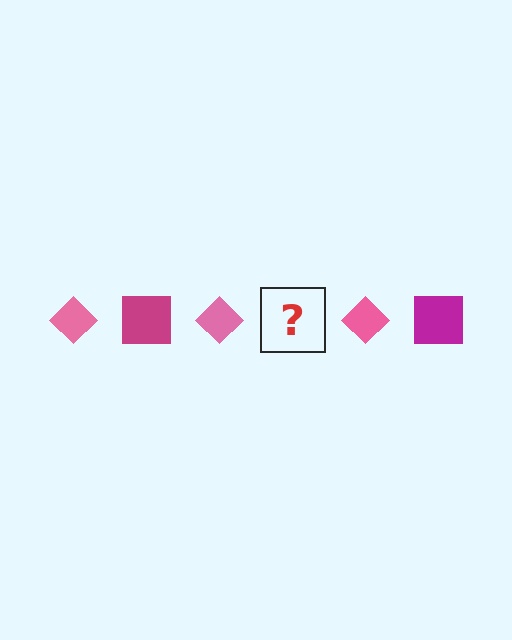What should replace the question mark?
The question mark should be replaced with a magenta square.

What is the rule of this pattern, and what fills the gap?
The rule is that the pattern alternates between pink diamond and magenta square. The gap should be filled with a magenta square.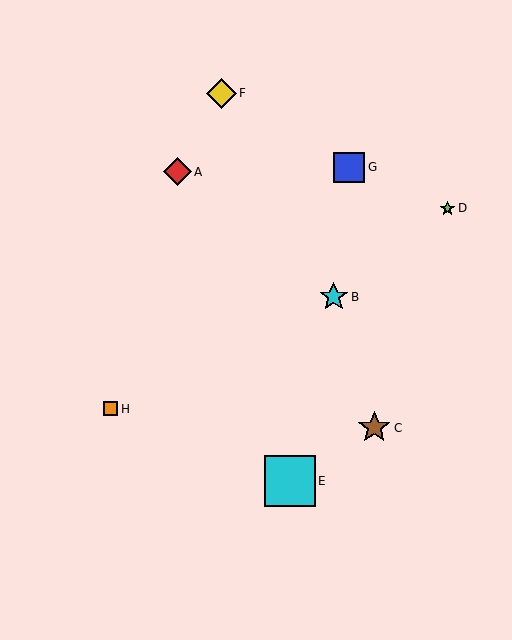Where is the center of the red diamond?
The center of the red diamond is at (177, 172).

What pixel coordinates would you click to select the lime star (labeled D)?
Click at (448, 208) to select the lime star D.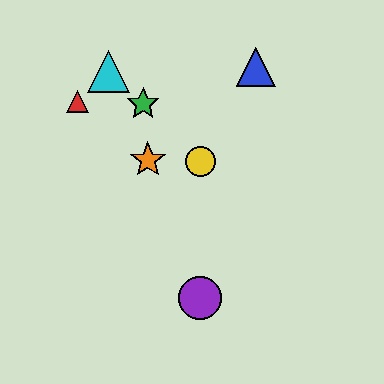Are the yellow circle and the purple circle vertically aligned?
Yes, both are at x≈200.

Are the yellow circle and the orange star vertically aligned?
No, the yellow circle is at x≈200 and the orange star is at x≈148.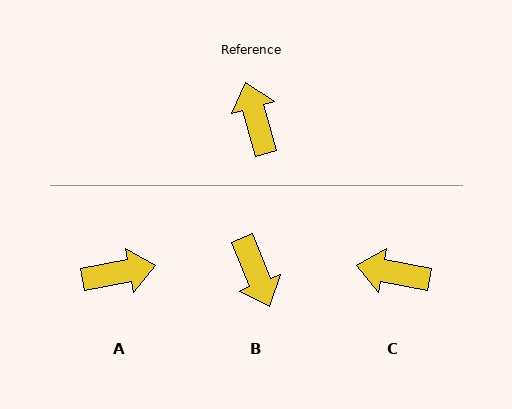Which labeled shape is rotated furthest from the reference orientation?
B, about 174 degrees away.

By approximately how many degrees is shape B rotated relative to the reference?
Approximately 174 degrees clockwise.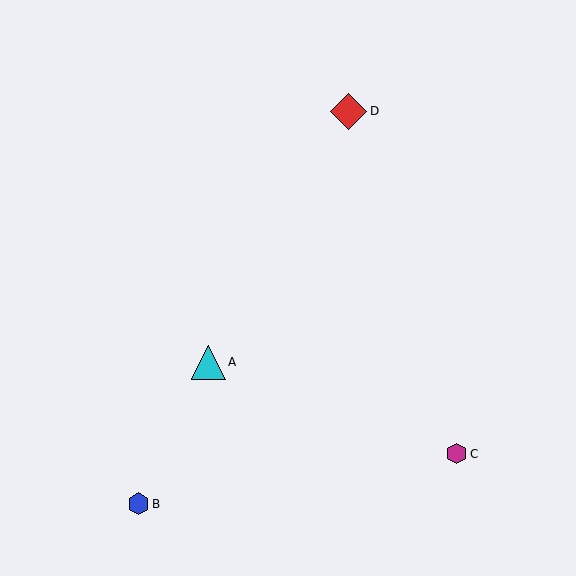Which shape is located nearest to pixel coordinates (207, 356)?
The cyan triangle (labeled A) at (208, 363) is nearest to that location.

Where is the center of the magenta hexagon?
The center of the magenta hexagon is at (457, 454).